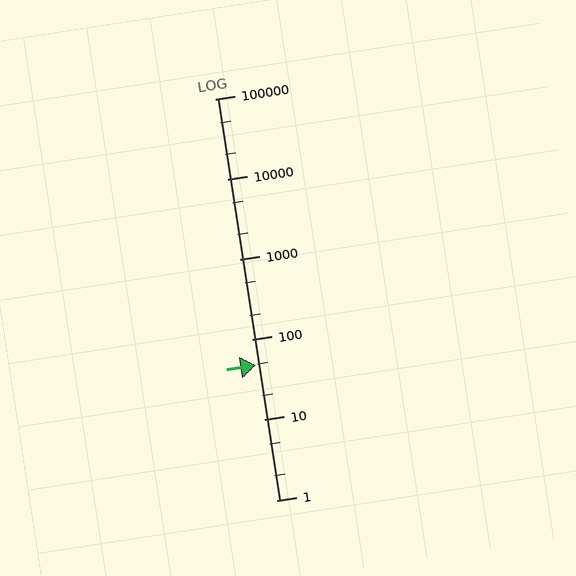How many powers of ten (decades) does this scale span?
The scale spans 5 decades, from 1 to 100000.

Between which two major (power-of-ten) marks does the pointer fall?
The pointer is between 10 and 100.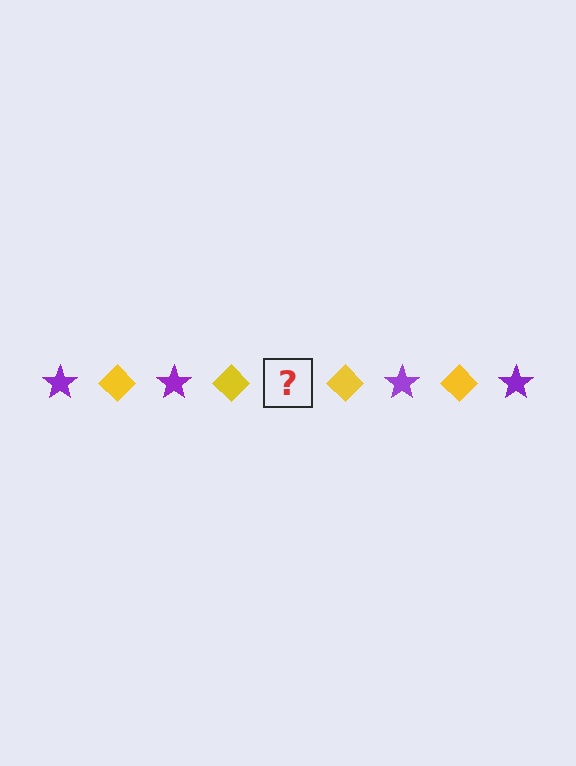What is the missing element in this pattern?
The missing element is a purple star.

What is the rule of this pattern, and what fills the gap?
The rule is that the pattern alternates between purple star and yellow diamond. The gap should be filled with a purple star.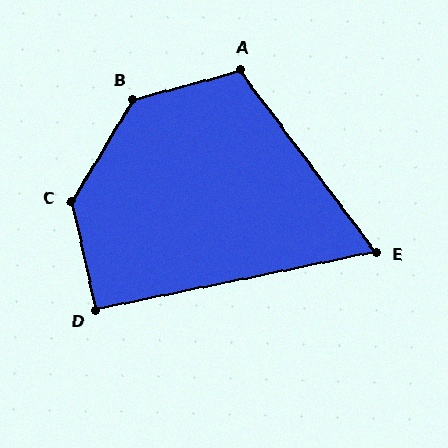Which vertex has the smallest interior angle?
E, at approximately 65 degrees.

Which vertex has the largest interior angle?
C, at approximately 136 degrees.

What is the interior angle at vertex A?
Approximately 112 degrees (obtuse).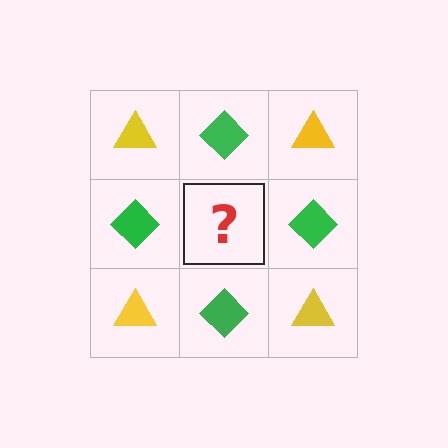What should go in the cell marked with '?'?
The missing cell should contain a yellow triangle.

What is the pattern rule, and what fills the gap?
The rule is that it alternates yellow triangle and green diamond in a checkerboard pattern. The gap should be filled with a yellow triangle.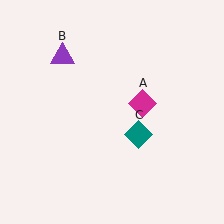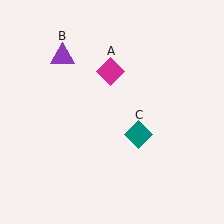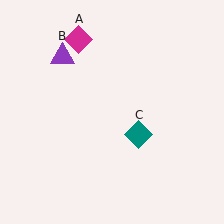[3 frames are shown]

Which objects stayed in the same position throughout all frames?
Purple triangle (object B) and teal diamond (object C) remained stationary.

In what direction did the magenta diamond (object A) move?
The magenta diamond (object A) moved up and to the left.